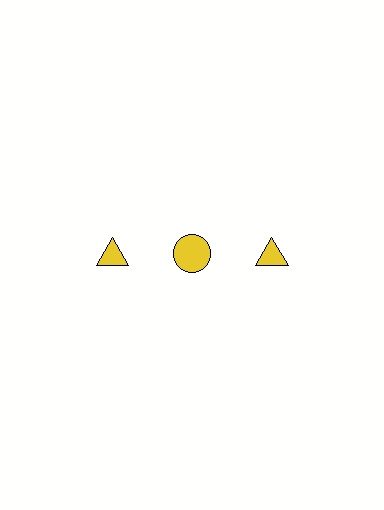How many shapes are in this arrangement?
There are 3 shapes arranged in a grid pattern.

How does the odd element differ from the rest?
It has a different shape: circle instead of triangle.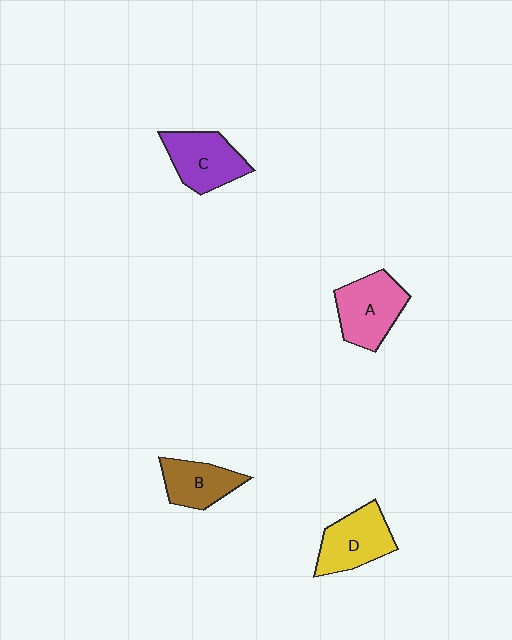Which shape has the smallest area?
Shape B (brown).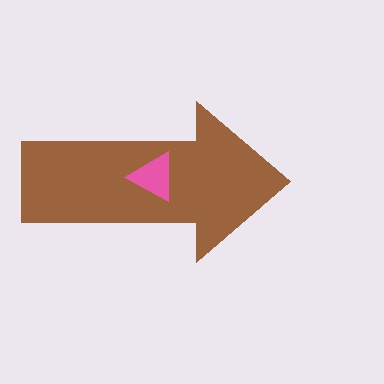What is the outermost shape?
The brown arrow.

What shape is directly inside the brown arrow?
The pink triangle.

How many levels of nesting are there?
2.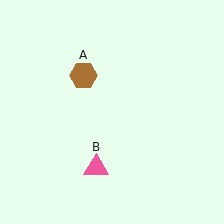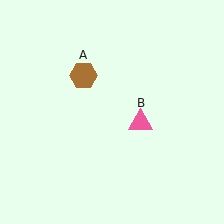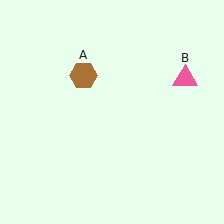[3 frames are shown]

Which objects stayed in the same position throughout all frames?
Brown hexagon (object A) remained stationary.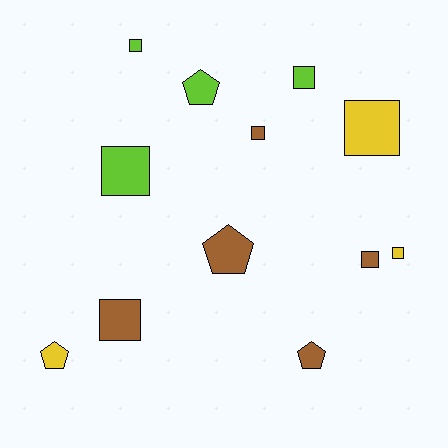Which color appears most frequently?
Brown, with 5 objects.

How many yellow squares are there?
There are 2 yellow squares.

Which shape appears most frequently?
Square, with 8 objects.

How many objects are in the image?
There are 12 objects.